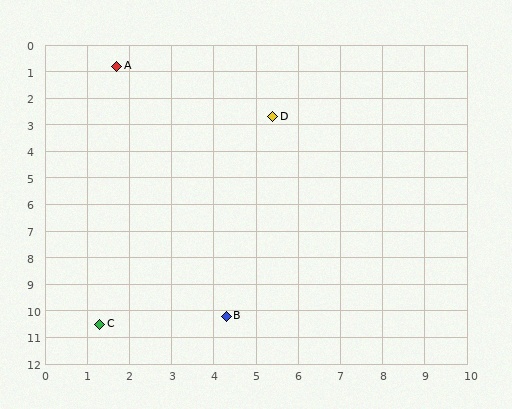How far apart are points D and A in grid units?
Points D and A are about 4.2 grid units apart.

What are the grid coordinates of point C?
Point C is at approximately (1.3, 10.5).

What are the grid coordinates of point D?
Point D is at approximately (5.4, 2.7).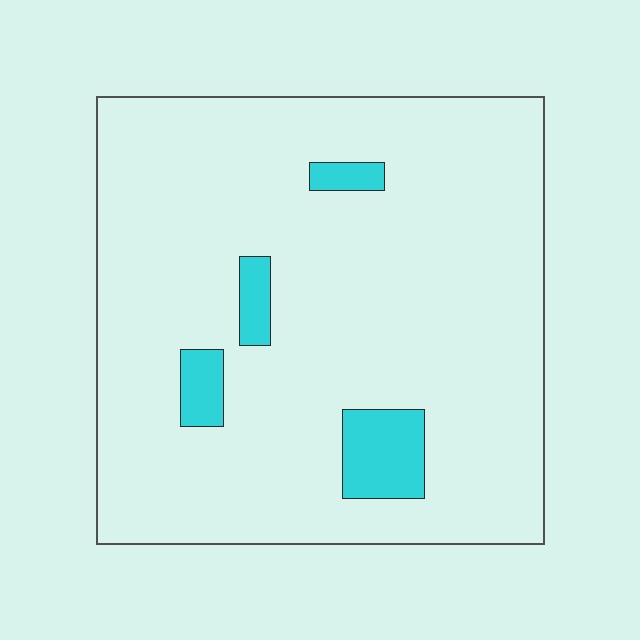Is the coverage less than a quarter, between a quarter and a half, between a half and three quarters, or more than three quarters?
Less than a quarter.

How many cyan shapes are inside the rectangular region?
4.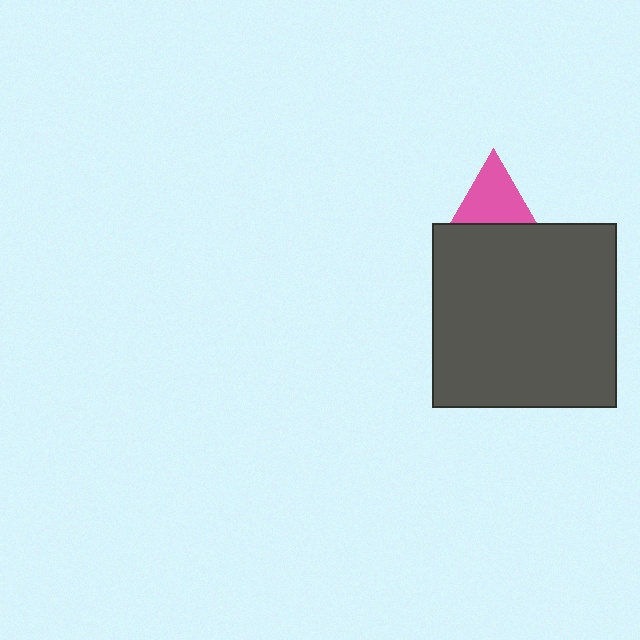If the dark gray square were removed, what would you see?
You would see the complete pink triangle.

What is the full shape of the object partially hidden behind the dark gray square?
The partially hidden object is a pink triangle.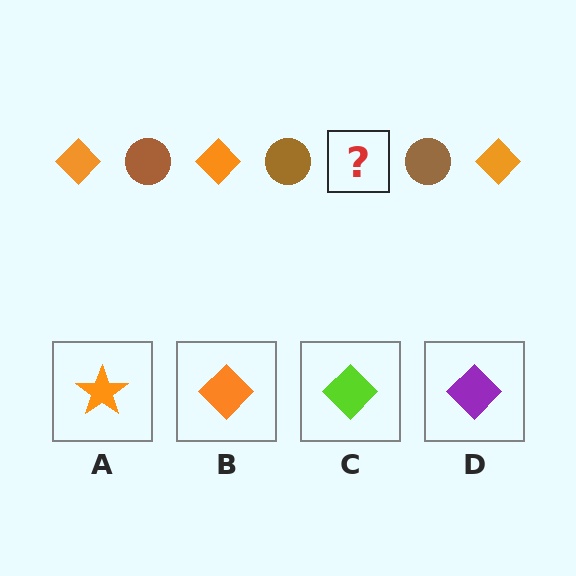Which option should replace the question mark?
Option B.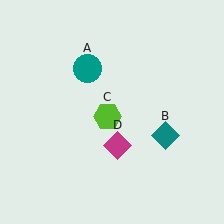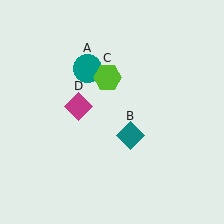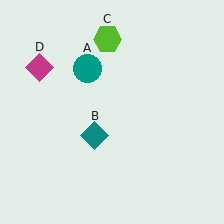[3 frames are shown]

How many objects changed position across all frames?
3 objects changed position: teal diamond (object B), lime hexagon (object C), magenta diamond (object D).